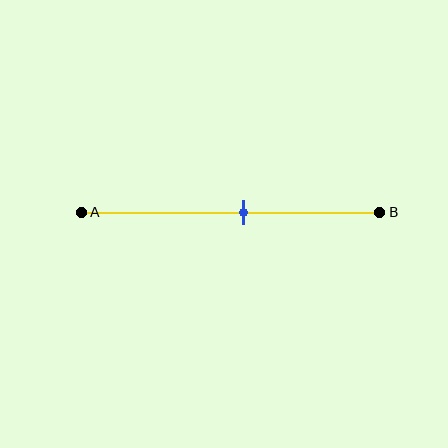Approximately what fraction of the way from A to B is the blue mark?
The blue mark is approximately 55% of the way from A to B.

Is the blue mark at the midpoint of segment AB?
No, the mark is at about 55% from A, not at the 50% midpoint.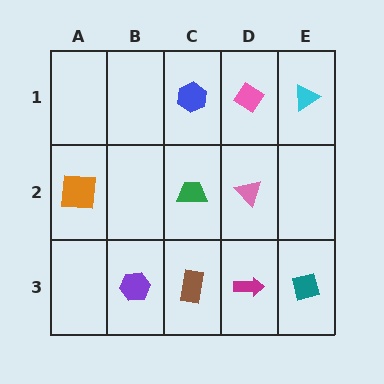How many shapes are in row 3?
4 shapes.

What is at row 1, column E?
A cyan triangle.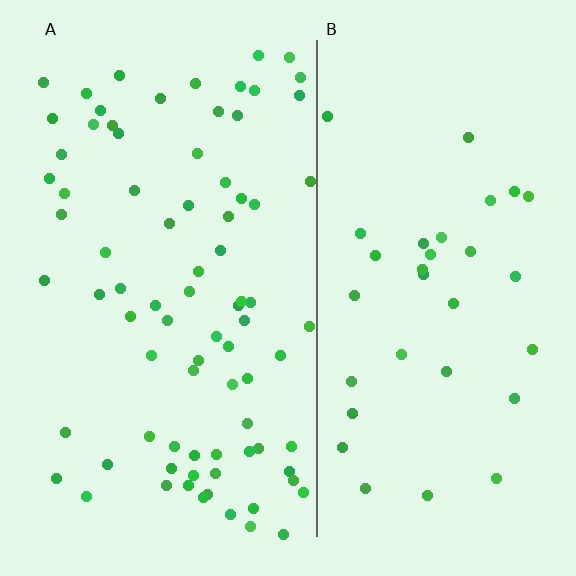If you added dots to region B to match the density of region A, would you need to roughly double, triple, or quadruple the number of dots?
Approximately double.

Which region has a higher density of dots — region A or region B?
A (the left).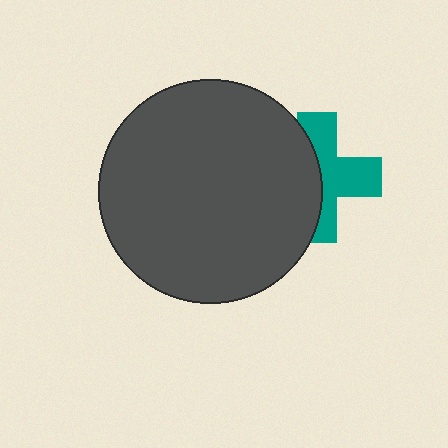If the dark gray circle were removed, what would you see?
You would see the complete teal cross.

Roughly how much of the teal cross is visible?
About half of it is visible (roughly 53%).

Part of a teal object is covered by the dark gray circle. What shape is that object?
It is a cross.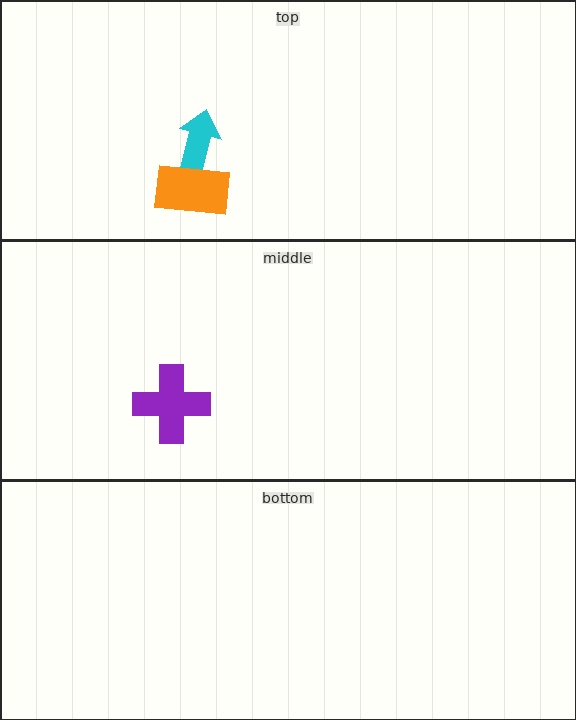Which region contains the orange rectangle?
The top region.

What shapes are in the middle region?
The purple cross.